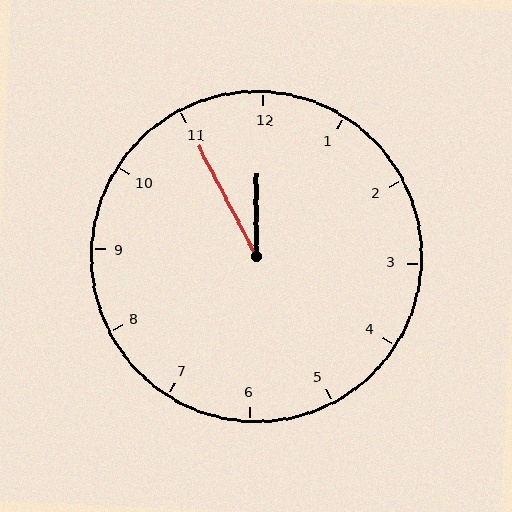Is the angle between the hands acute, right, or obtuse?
It is acute.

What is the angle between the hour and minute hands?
Approximately 28 degrees.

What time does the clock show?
11:55.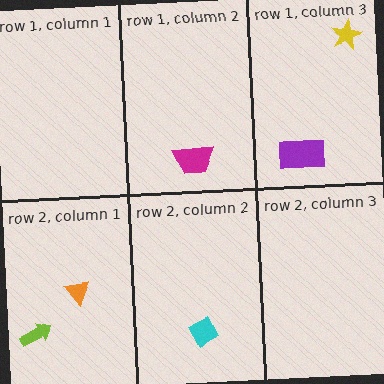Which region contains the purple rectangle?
The row 1, column 3 region.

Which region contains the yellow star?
The row 1, column 3 region.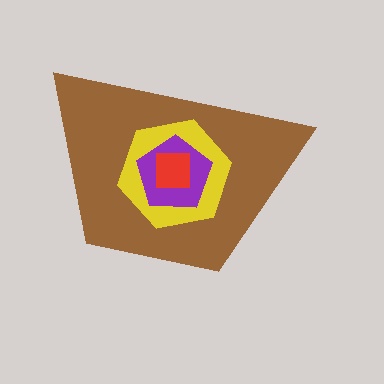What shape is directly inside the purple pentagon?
The red square.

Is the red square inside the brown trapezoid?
Yes.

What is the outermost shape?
The brown trapezoid.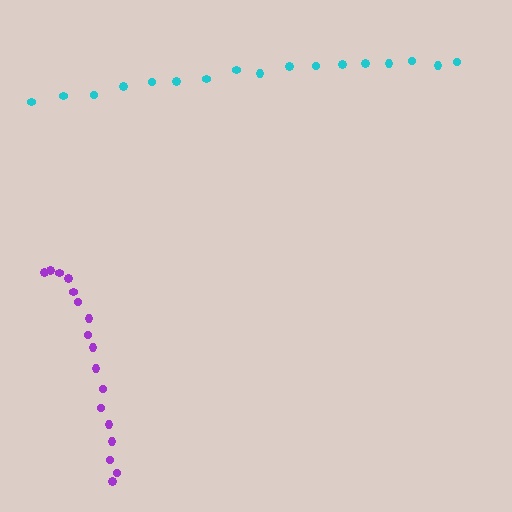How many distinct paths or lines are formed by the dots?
There are 2 distinct paths.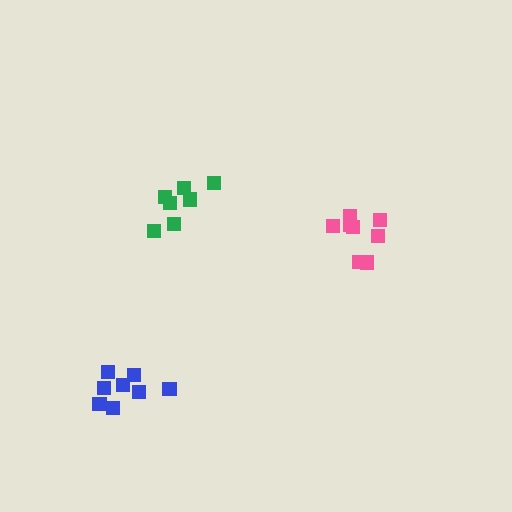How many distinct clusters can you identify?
There are 3 distinct clusters.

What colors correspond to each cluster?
The clusters are colored: blue, pink, green.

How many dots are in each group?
Group 1: 8 dots, Group 2: 8 dots, Group 3: 8 dots (24 total).